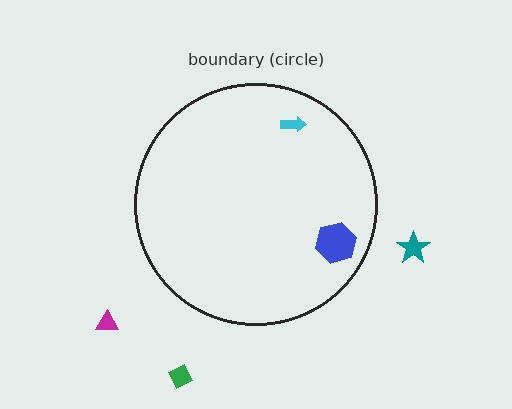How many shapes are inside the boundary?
2 inside, 3 outside.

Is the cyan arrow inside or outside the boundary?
Inside.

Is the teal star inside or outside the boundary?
Outside.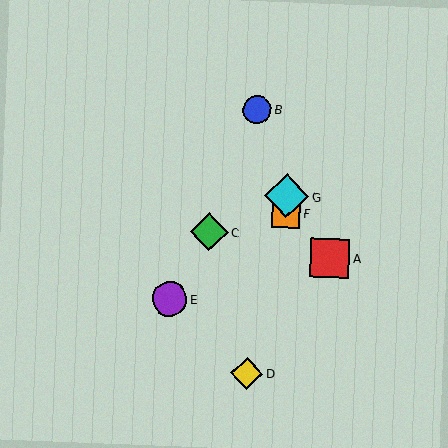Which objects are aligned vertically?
Objects F, G are aligned vertically.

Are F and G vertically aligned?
Yes, both are at x≈286.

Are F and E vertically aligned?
No, F is at x≈286 and E is at x≈170.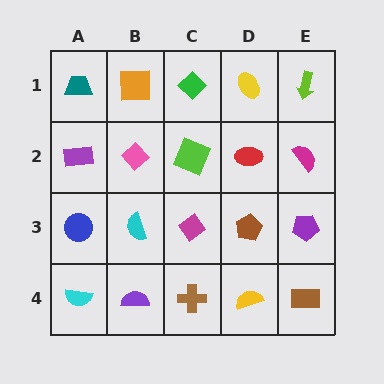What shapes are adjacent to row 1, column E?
A magenta semicircle (row 2, column E), a yellow ellipse (row 1, column D).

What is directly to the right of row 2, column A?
A pink diamond.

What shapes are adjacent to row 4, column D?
A brown pentagon (row 3, column D), a brown cross (row 4, column C), a brown rectangle (row 4, column E).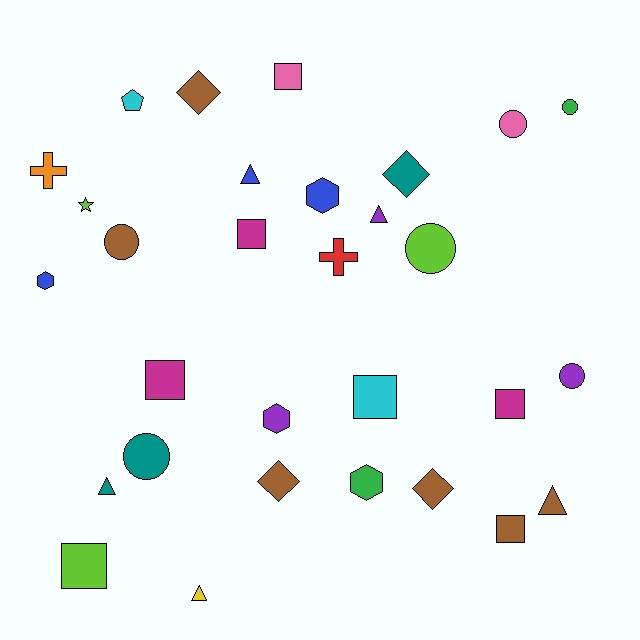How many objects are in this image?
There are 30 objects.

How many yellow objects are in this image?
There is 1 yellow object.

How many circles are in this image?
There are 6 circles.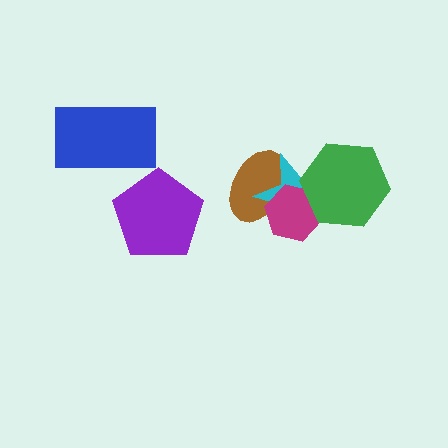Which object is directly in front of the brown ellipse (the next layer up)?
The cyan star is directly in front of the brown ellipse.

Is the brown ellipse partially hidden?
Yes, it is partially covered by another shape.